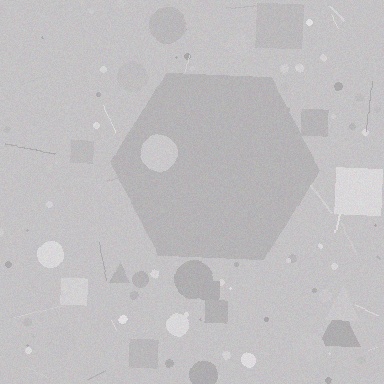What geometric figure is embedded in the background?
A hexagon is embedded in the background.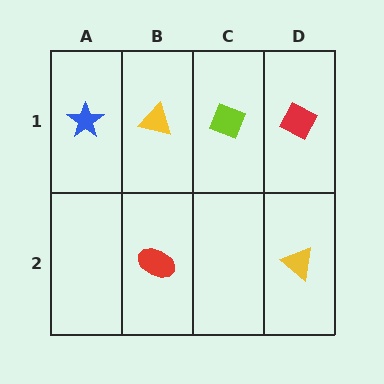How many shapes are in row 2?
2 shapes.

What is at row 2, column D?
A yellow triangle.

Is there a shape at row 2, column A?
No, that cell is empty.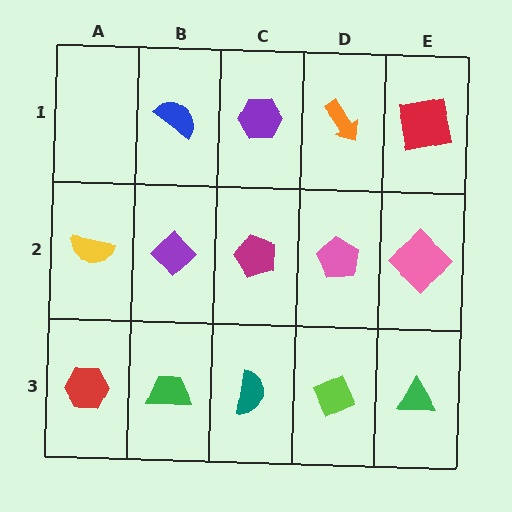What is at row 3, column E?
A green triangle.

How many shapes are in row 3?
5 shapes.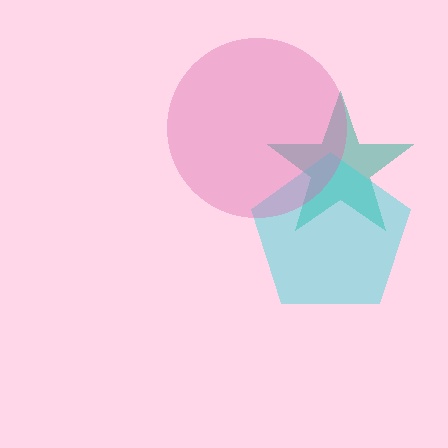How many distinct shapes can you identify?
There are 3 distinct shapes: a teal star, a cyan pentagon, a pink circle.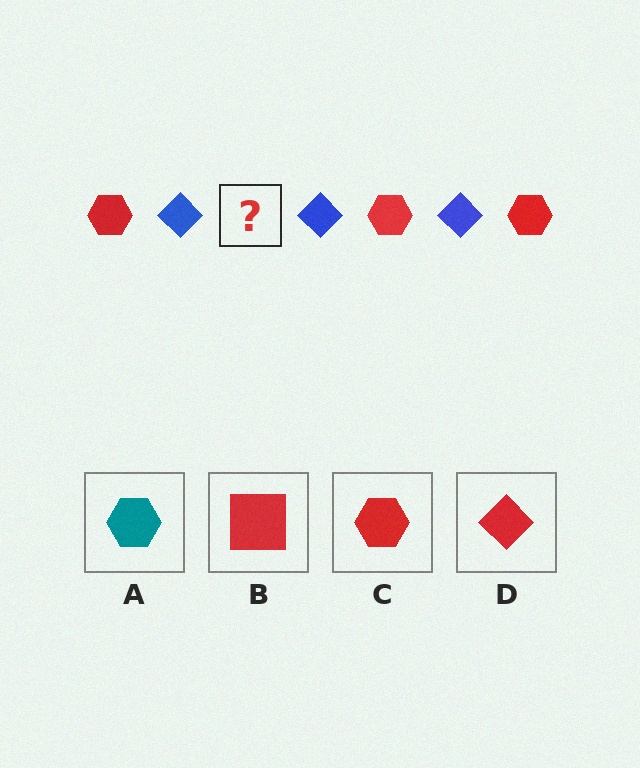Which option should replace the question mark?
Option C.